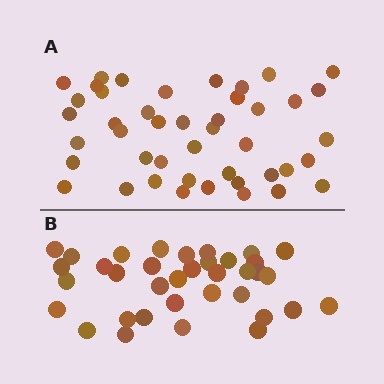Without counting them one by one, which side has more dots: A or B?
Region A (the top region) has more dots.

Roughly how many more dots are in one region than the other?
Region A has roughly 8 or so more dots than region B.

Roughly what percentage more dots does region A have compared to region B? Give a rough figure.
About 20% more.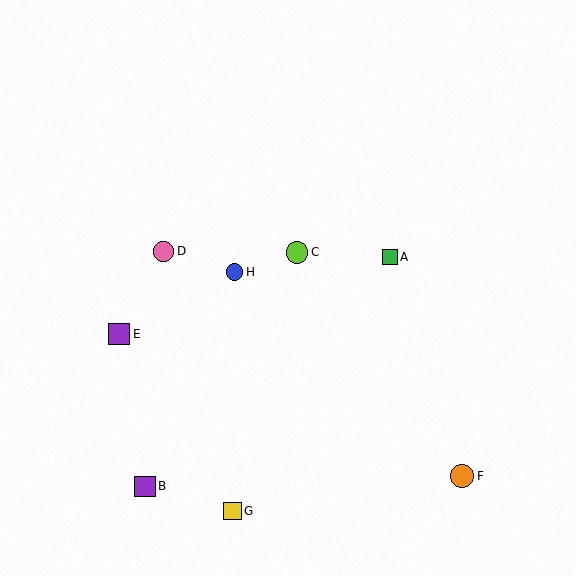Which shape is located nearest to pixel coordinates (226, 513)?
The yellow square (labeled G) at (232, 511) is nearest to that location.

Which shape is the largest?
The orange circle (labeled F) is the largest.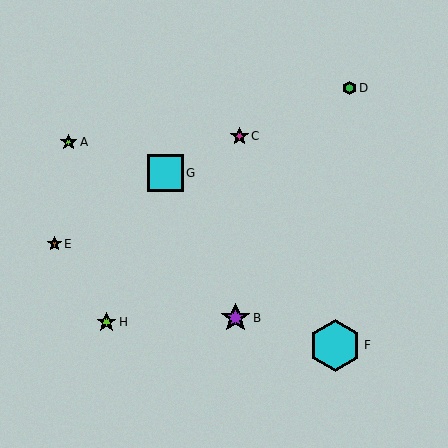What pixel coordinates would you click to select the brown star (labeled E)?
Click at (54, 244) to select the brown star E.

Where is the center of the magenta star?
The center of the magenta star is at (239, 136).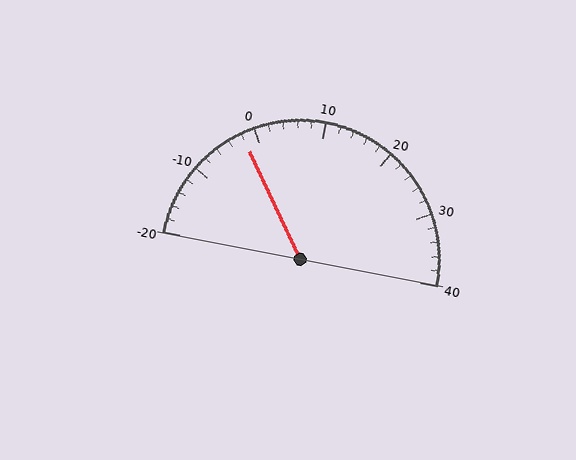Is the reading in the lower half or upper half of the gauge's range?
The reading is in the lower half of the range (-20 to 40).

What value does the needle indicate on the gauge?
The needle indicates approximately -2.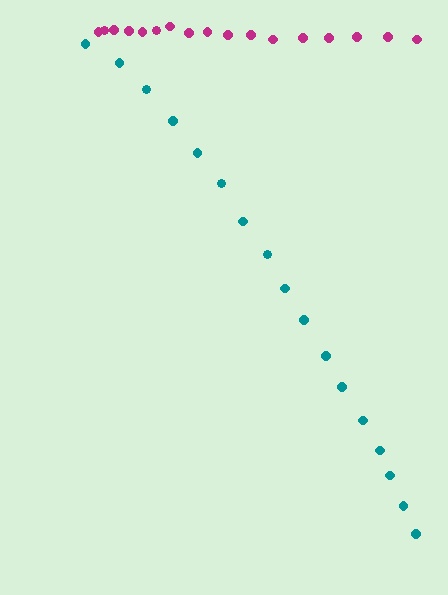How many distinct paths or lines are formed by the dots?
There are 2 distinct paths.